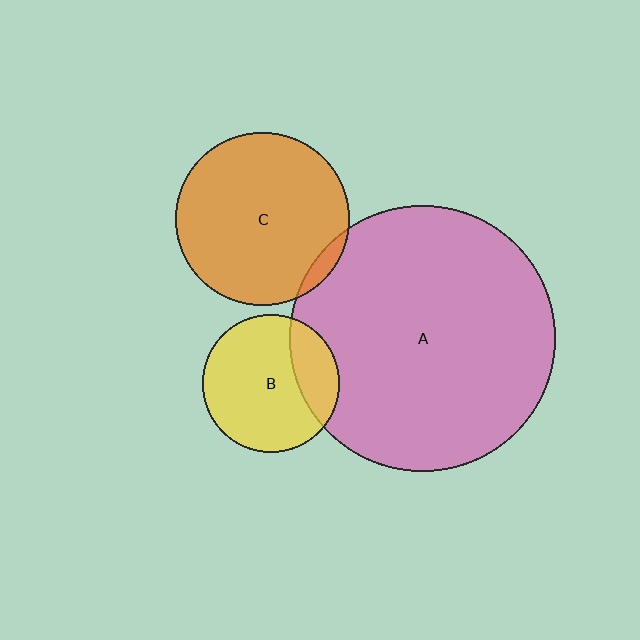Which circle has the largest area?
Circle A (pink).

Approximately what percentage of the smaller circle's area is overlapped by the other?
Approximately 25%.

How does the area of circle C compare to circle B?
Approximately 1.6 times.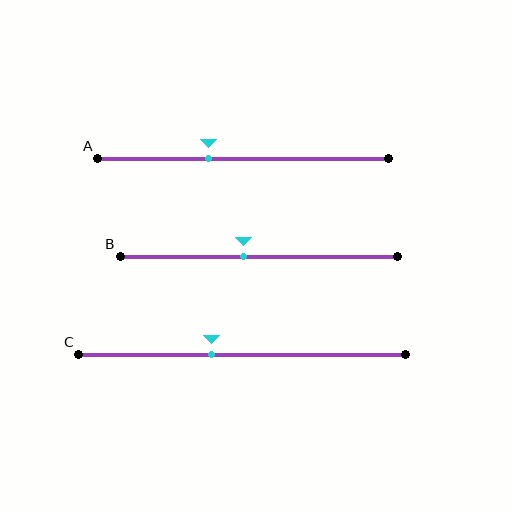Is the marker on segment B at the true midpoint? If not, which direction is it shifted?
No, the marker on segment B is shifted to the left by about 5% of the segment length.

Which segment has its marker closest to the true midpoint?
Segment B has its marker closest to the true midpoint.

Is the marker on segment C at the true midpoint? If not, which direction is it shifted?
No, the marker on segment C is shifted to the left by about 9% of the segment length.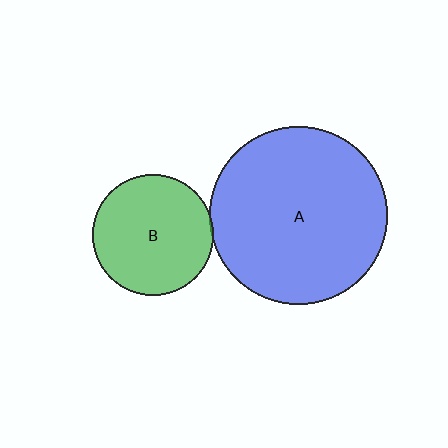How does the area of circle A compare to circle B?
Approximately 2.2 times.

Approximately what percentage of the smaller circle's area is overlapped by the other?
Approximately 5%.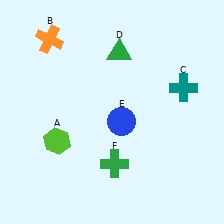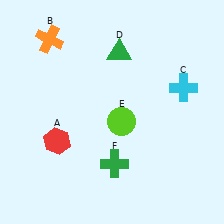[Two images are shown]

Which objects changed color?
A changed from lime to red. C changed from teal to cyan. E changed from blue to lime.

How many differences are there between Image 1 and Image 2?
There are 3 differences between the two images.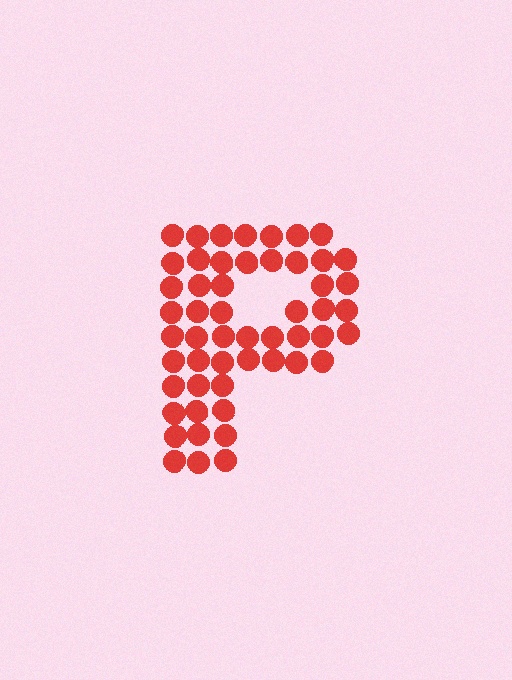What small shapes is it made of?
It is made of small circles.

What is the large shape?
The large shape is the letter P.